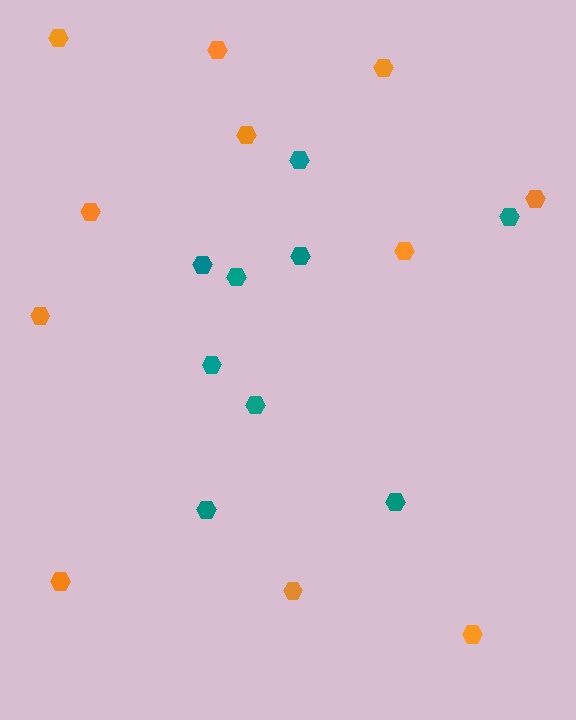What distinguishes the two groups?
There are 2 groups: one group of orange hexagons (11) and one group of teal hexagons (9).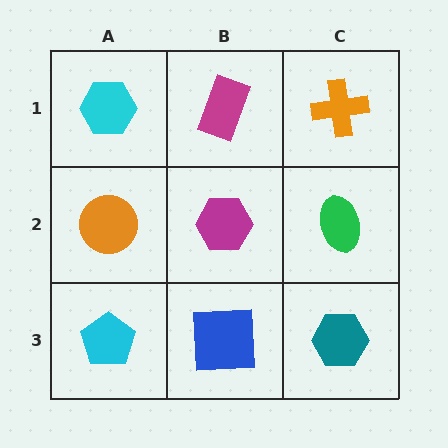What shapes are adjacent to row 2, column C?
An orange cross (row 1, column C), a teal hexagon (row 3, column C), a magenta hexagon (row 2, column B).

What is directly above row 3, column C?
A green ellipse.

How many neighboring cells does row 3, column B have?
3.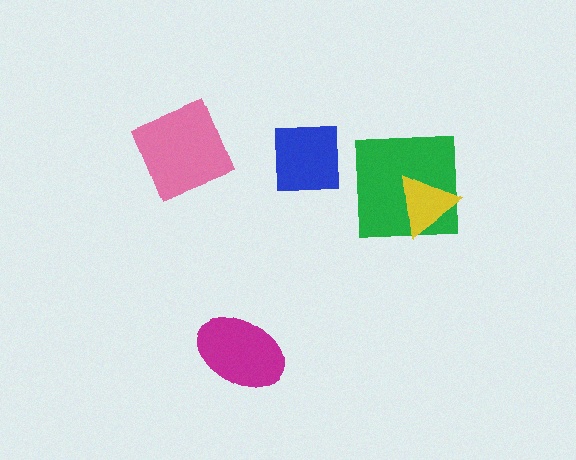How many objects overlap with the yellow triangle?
1 object overlaps with the yellow triangle.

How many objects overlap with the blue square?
0 objects overlap with the blue square.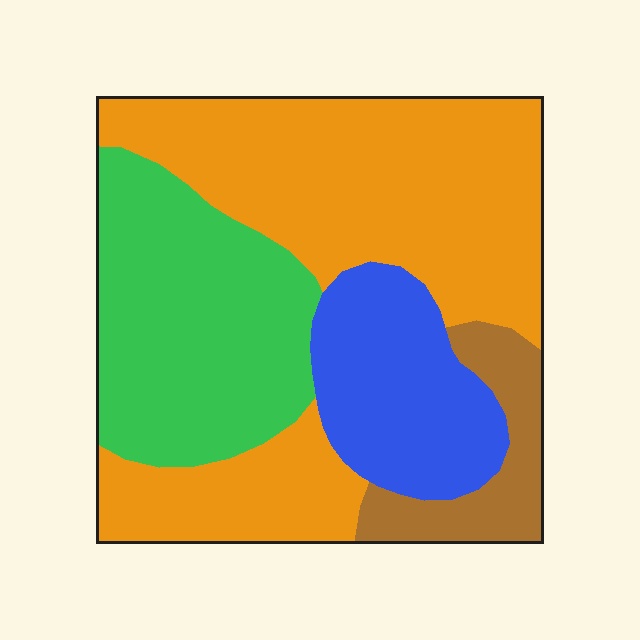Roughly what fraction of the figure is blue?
Blue takes up about one sixth (1/6) of the figure.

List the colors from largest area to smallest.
From largest to smallest: orange, green, blue, brown.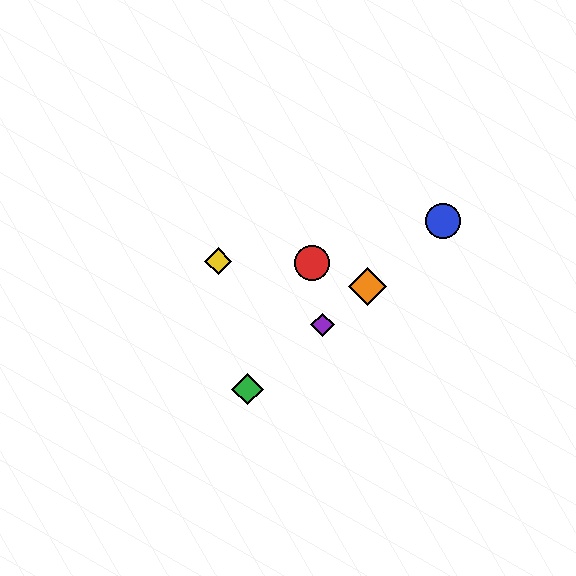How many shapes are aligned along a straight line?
4 shapes (the blue circle, the green diamond, the purple diamond, the orange diamond) are aligned along a straight line.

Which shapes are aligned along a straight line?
The blue circle, the green diamond, the purple diamond, the orange diamond are aligned along a straight line.